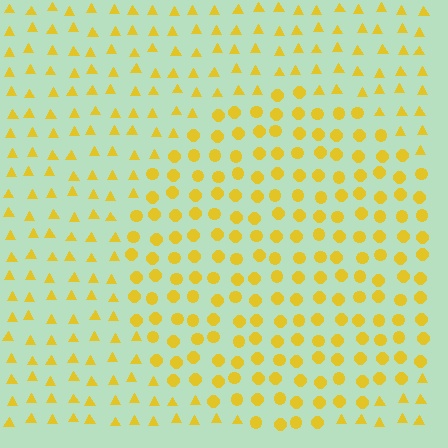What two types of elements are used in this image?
The image uses circles inside the circle region and triangles outside it.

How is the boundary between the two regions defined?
The boundary is defined by a change in element shape: circles inside vs. triangles outside. All elements share the same color and spacing.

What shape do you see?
I see a circle.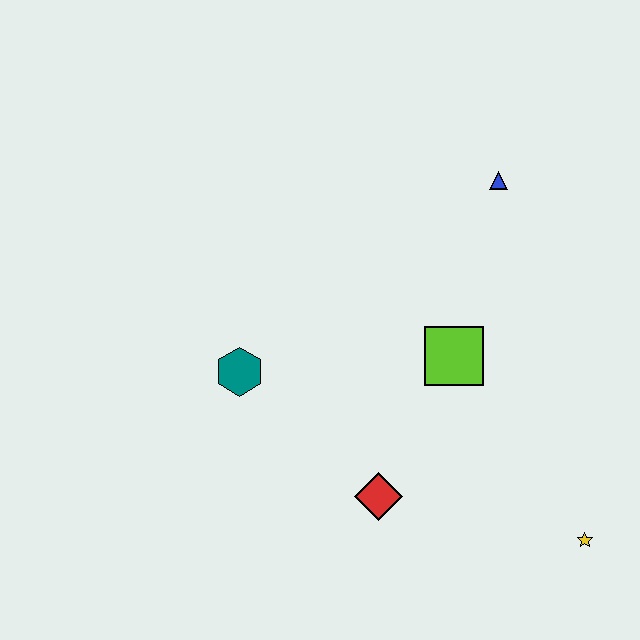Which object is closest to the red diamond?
The lime square is closest to the red diamond.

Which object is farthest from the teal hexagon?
The yellow star is farthest from the teal hexagon.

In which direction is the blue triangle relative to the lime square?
The blue triangle is above the lime square.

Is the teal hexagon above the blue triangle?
No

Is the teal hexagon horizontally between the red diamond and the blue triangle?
No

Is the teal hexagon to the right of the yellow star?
No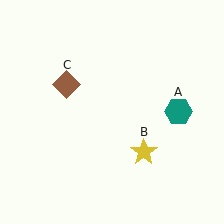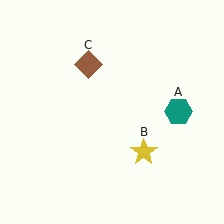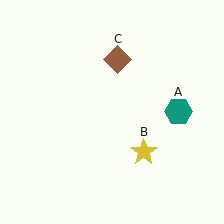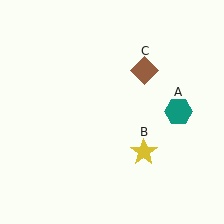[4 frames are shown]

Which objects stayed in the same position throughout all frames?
Teal hexagon (object A) and yellow star (object B) remained stationary.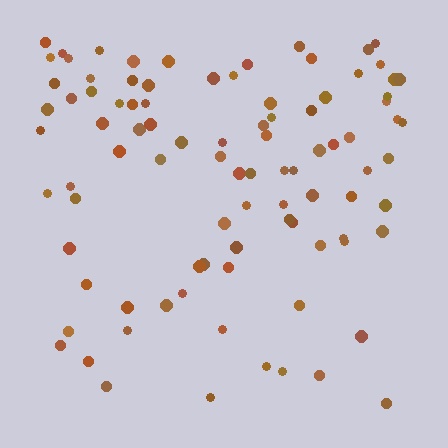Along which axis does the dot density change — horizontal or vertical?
Vertical.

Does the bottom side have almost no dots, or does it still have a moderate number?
Still a moderate number, just noticeably fewer than the top.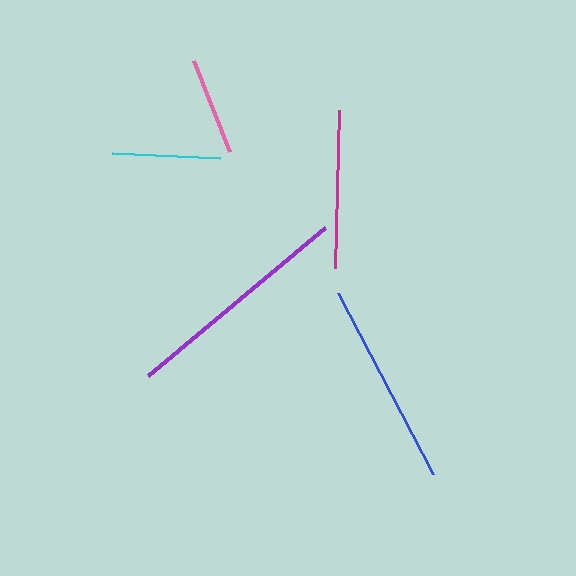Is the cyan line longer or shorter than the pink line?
The cyan line is longer than the pink line.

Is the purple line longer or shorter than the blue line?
The purple line is longer than the blue line.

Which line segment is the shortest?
The pink line is the shortest at approximately 98 pixels.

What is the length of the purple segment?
The purple segment is approximately 231 pixels long.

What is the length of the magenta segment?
The magenta segment is approximately 158 pixels long.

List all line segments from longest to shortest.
From longest to shortest: purple, blue, magenta, cyan, pink.